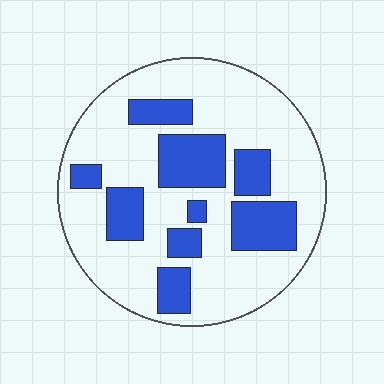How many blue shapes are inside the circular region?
9.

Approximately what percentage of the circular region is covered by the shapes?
Approximately 30%.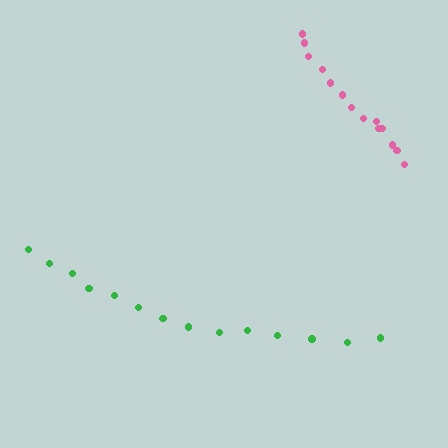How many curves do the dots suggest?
There are 2 distinct paths.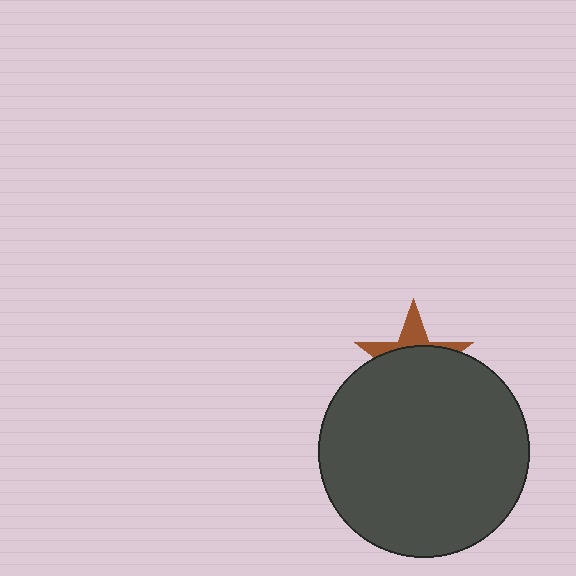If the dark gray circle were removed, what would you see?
You would see the complete brown star.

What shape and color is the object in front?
The object in front is a dark gray circle.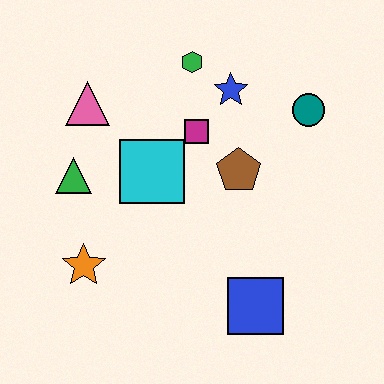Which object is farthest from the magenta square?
The blue square is farthest from the magenta square.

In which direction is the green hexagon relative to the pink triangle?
The green hexagon is to the right of the pink triangle.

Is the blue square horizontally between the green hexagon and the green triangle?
No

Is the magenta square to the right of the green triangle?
Yes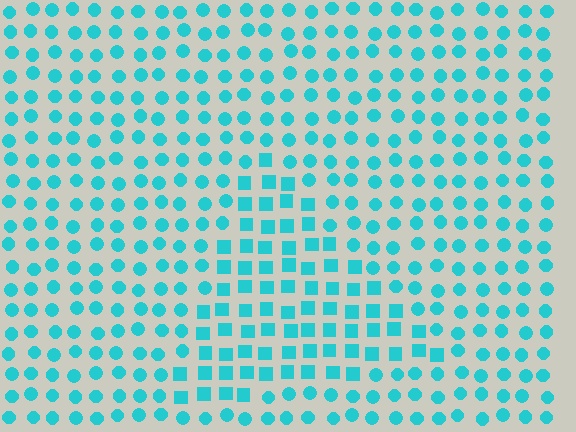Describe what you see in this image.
The image is filled with small cyan elements arranged in a uniform grid. A triangle-shaped region contains squares, while the surrounding area contains circles. The boundary is defined purely by the change in element shape.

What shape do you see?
I see a triangle.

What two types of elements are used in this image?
The image uses squares inside the triangle region and circles outside it.